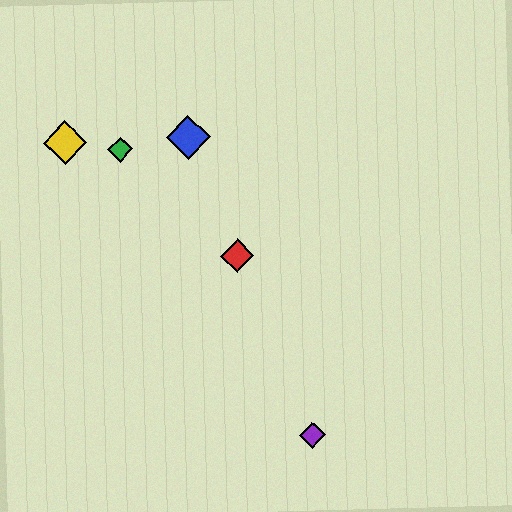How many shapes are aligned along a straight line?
3 shapes (the red diamond, the blue diamond, the purple diamond) are aligned along a straight line.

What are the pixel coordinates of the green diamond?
The green diamond is at (120, 149).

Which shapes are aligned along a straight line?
The red diamond, the blue diamond, the purple diamond are aligned along a straight line.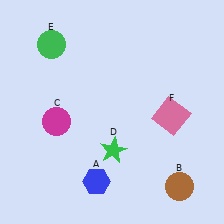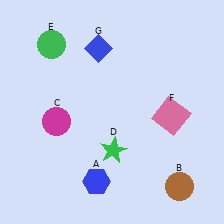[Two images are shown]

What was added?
A blue diamond (G) was added in Image 2.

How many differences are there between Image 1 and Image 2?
There is 1 difference between the two images.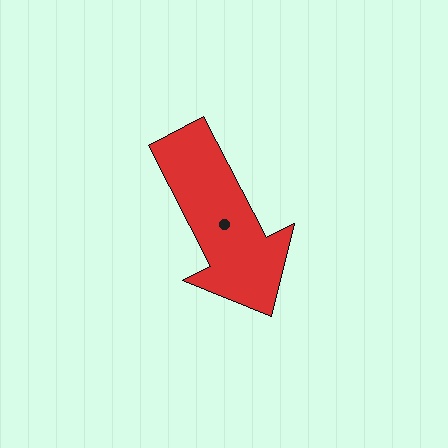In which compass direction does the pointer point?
Southeast.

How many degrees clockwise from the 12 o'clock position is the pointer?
Approximately 153 degrees.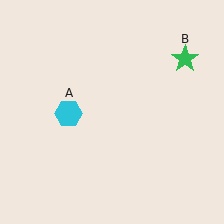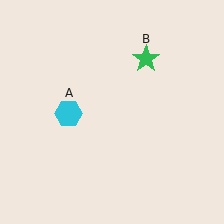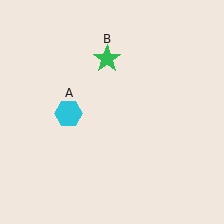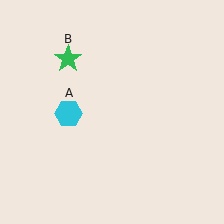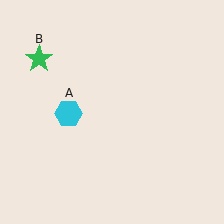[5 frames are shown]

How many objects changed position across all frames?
1 object changed position: green star (object B).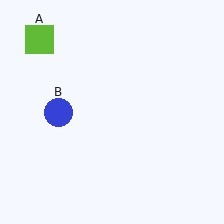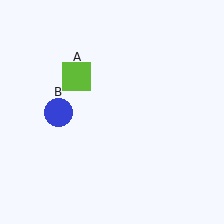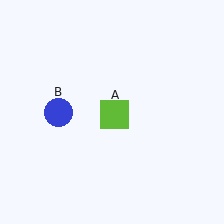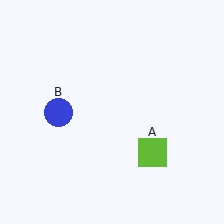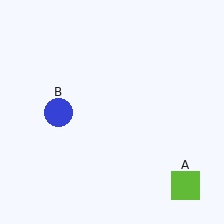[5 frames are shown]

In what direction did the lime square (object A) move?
The lime square (object A) moved down and to the right.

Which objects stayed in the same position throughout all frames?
Blue circle (object B) remained stationary.